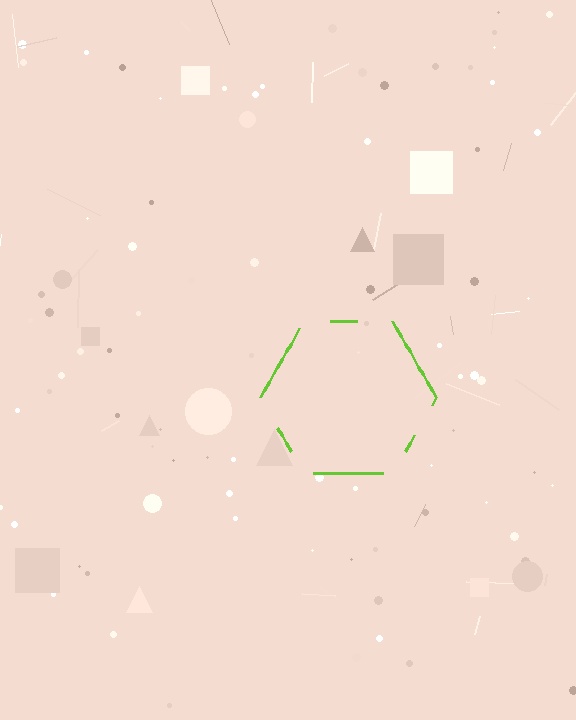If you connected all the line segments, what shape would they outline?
They would outline a hexagon.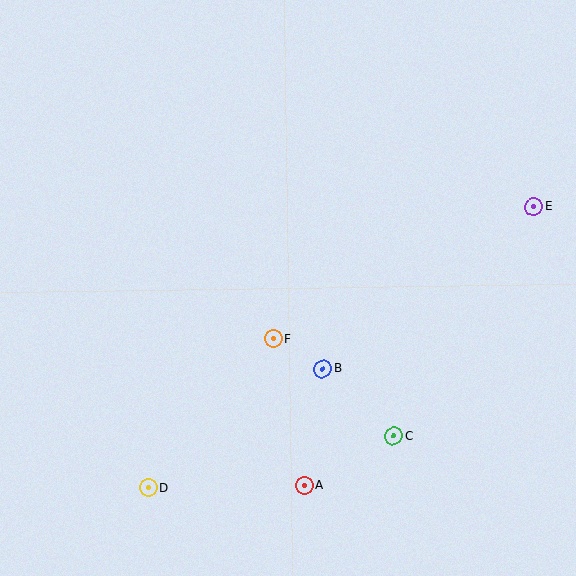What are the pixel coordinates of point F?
Point F is at (273, 339).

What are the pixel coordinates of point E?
Point E is at (533, 207).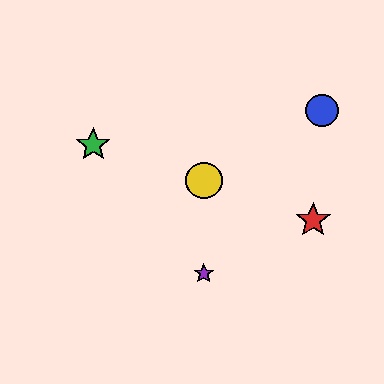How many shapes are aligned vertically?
2 shapes (the yellow circle, the purple star) are aligned vertically.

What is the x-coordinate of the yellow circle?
The yellow circle is at x≈204.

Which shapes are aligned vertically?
The yellow circle, the purple star are aligned vertically.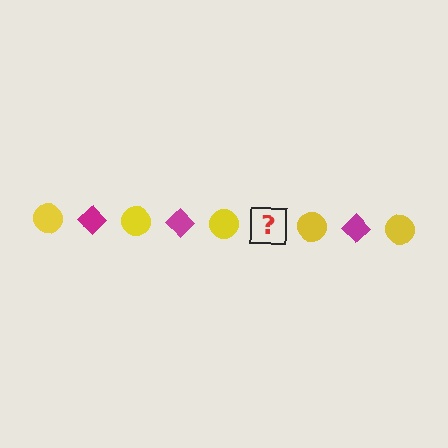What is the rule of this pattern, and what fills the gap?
The rule is that the pattern alternates between yellow circle and magenta diamond. The gap should be filled with a magenta diamond.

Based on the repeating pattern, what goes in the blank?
The blank should be a magenta diamond.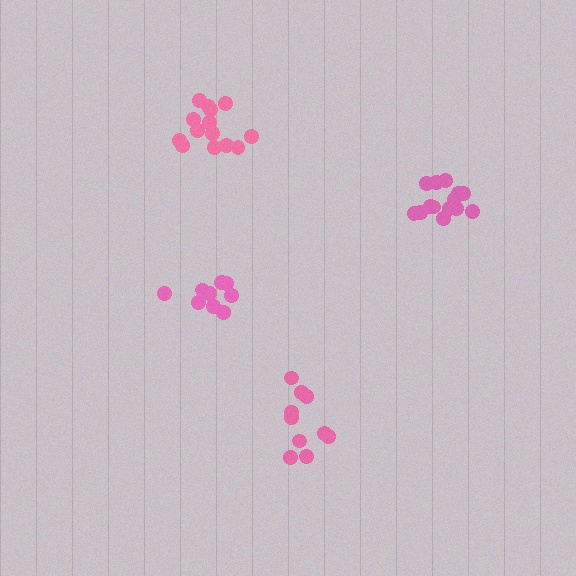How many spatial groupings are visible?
There are 4 spatial groupings.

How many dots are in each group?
Group 1: 14 dots, Group 2: 10 dots, Group 3: 9 dots, Group 4: 14 dots (47 total).